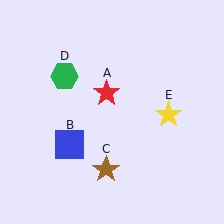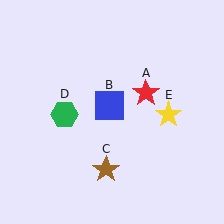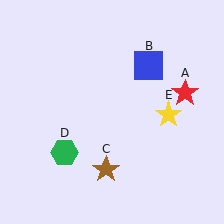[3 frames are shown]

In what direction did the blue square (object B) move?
The blue square (object B) moved up and to the right.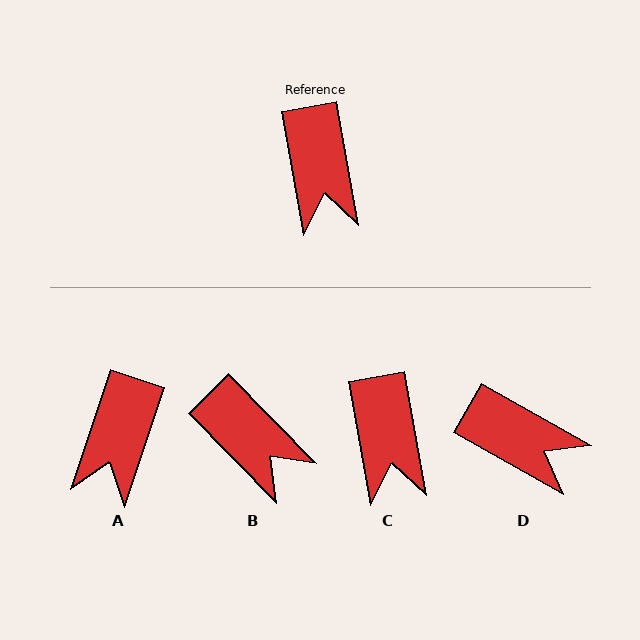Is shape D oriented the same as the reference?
No, it is off by about 50 degrees.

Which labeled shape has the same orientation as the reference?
C.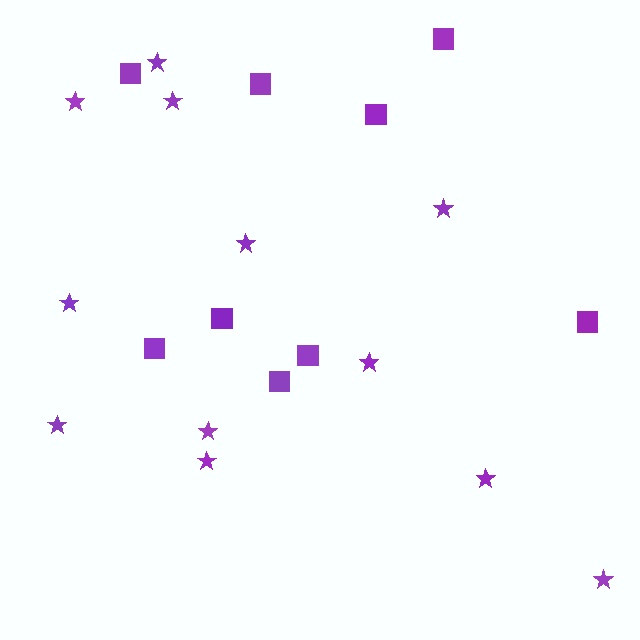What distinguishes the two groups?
There are 2 groups: one group of squares (9) and one group of stars (12).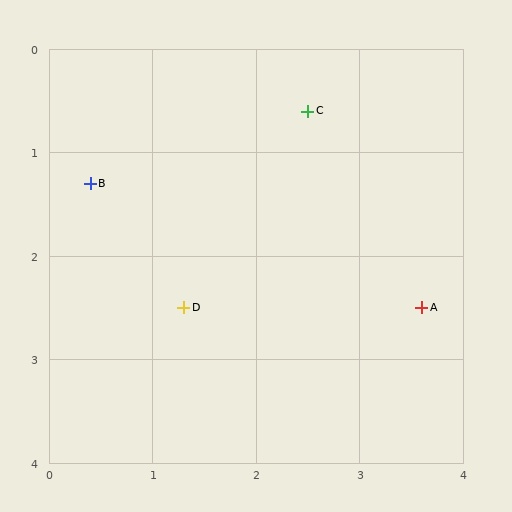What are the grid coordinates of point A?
Point A is at approximately (3.6, 2.5).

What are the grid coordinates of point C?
Point C is at approximately (2.5, 0.6).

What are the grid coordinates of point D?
Point D is at approximately (1.3, 2.5).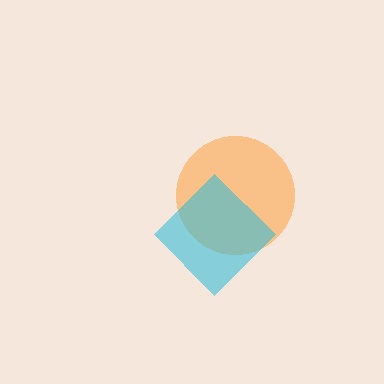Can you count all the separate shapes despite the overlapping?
Yes, there are 2 separate shapes.